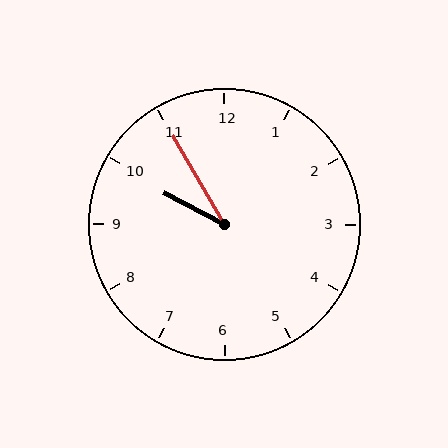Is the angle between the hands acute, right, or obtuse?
It is acute.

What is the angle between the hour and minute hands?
Approximately 32 degrees.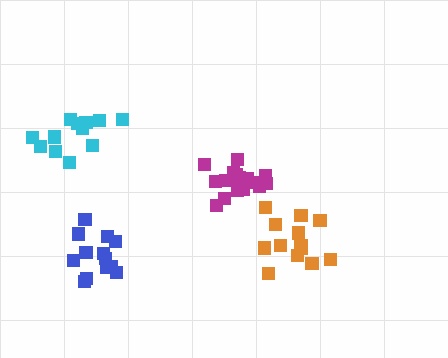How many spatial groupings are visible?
There are 4 spatial groupings.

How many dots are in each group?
Group 1: 16 dots, Group 2: 12 dots, Group 3: 13 dots, Group 4: 14 dots (55 total).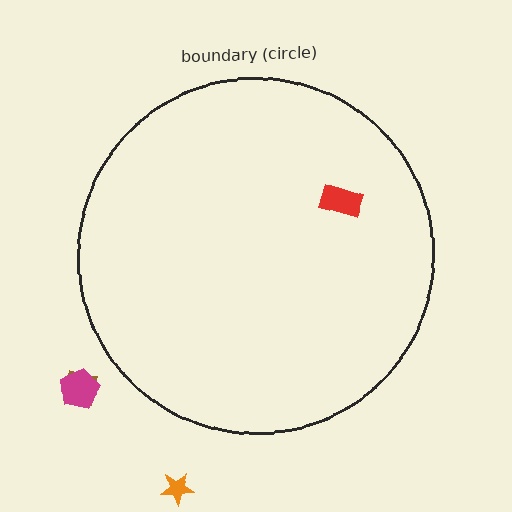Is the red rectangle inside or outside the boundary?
Inside.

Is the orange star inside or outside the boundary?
Outside.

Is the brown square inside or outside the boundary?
Outside.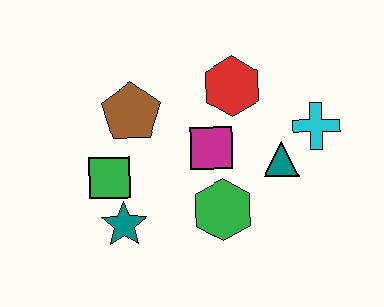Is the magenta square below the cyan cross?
Yes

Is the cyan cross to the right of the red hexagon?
Yes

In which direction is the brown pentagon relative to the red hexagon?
The brown pentagon is to the left of the red hexagon.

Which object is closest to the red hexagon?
The magenta square is closest to the red hexagon.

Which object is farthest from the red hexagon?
The teal star is farthest from the red hexagon.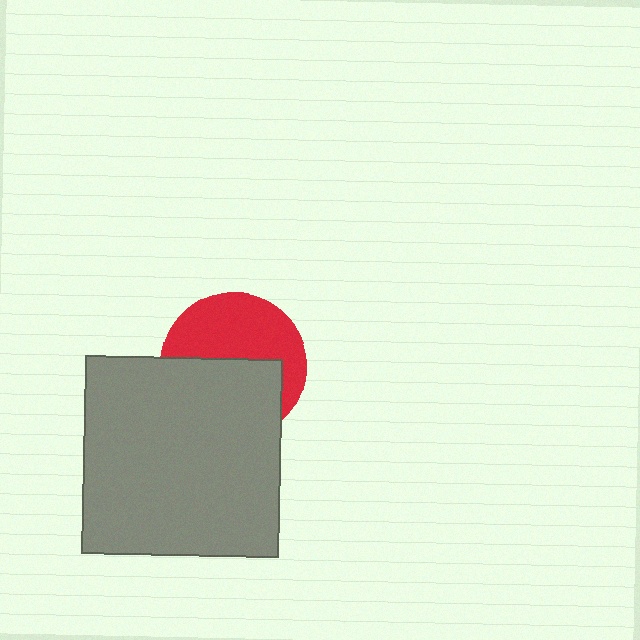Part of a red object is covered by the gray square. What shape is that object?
It is a circle.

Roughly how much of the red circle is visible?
About half of it is visible (roughly 50%).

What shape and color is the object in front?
The object in front is a gray square.